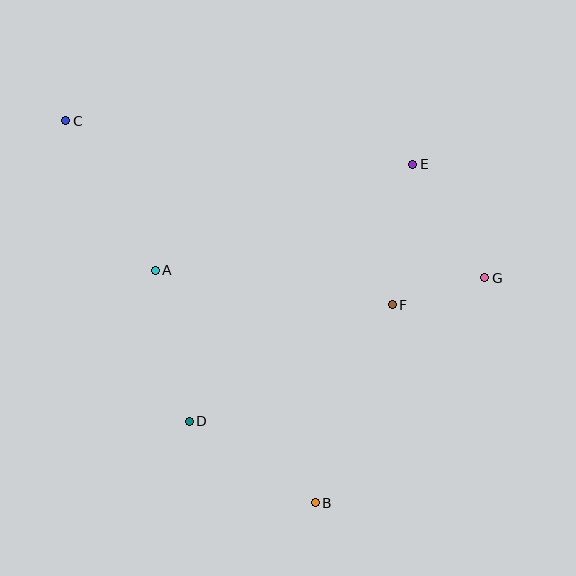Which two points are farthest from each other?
Points B and C are farthest from each other.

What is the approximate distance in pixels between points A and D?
The distance between A and D is approximately 155 pixels.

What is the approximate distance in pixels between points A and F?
The distance between A and F is approximately 239 pixels.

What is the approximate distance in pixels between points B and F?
The distance between B and F is approximately 213 pixels.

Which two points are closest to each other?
Points F and G are closest to each other.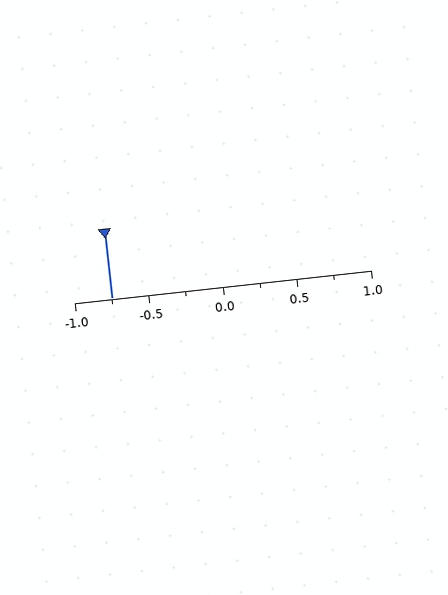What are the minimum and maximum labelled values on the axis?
The axis runs from -1.0 to 1.0.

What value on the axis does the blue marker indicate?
The marker indicates approximately -0.75.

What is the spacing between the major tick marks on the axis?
The major ticks are spaced 0.5 apart.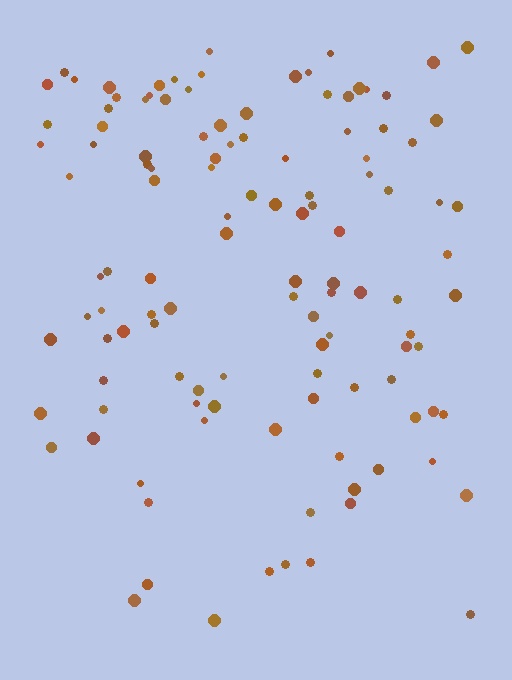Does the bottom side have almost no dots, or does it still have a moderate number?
Still a moderate number, just noticeably fewer than the top.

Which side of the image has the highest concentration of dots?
The top.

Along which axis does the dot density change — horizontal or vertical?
Vertical.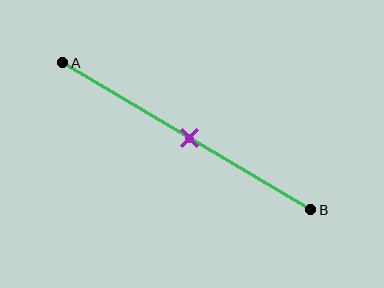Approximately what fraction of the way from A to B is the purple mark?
The purple mark is approximately 50% of the way from A to B.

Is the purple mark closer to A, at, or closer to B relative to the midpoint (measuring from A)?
The purple mark is approximately at the midpoint of segment AB.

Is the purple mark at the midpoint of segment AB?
Yes, the mark is approximately at the midpoint.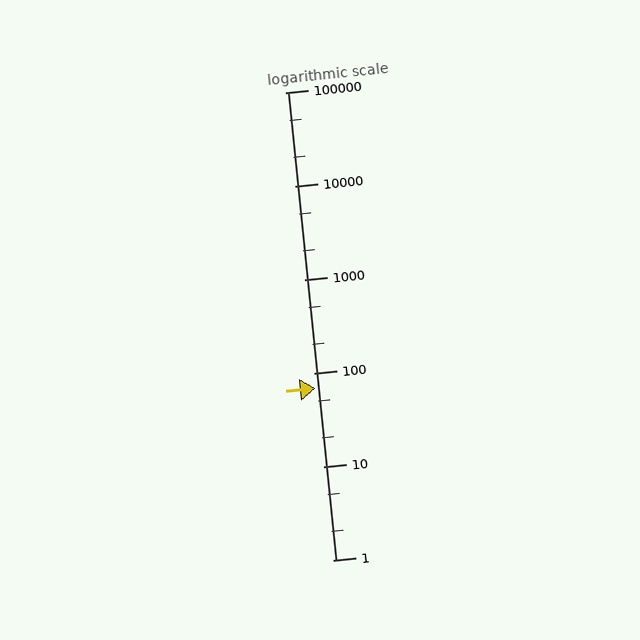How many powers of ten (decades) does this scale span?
The scale spans 5 decades, from 1 to 100000.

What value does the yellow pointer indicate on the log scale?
The pointer indicates approximately 68.